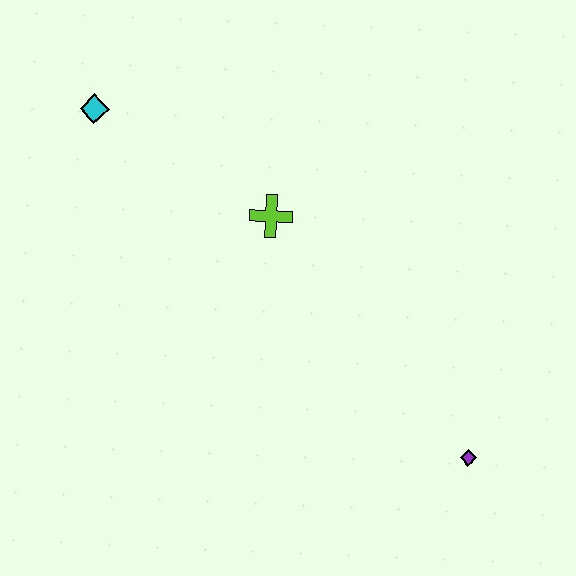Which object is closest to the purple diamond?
The lime cross is closest to the purple diamond.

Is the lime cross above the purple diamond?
Yes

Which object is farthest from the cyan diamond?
The purple diamond is farthest from the cyan diamond.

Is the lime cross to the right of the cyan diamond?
Yes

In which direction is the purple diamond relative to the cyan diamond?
The purple diamond is to the right of the cyan diamond.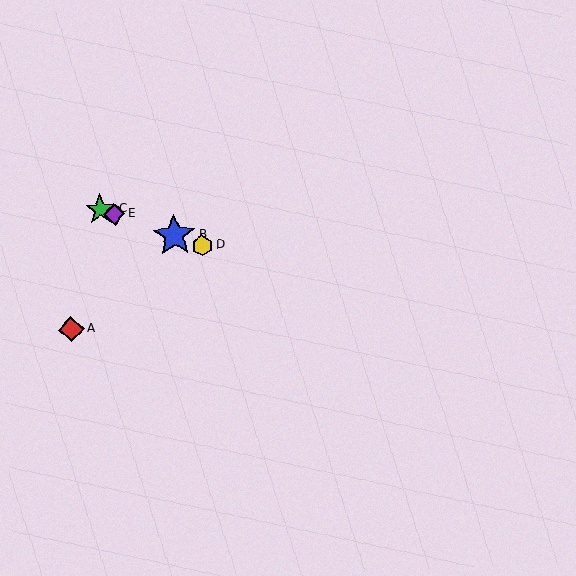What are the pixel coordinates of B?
Object B is at (174, 235).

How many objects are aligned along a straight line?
4 objects (B, C, D, E) are aligned along a straight line.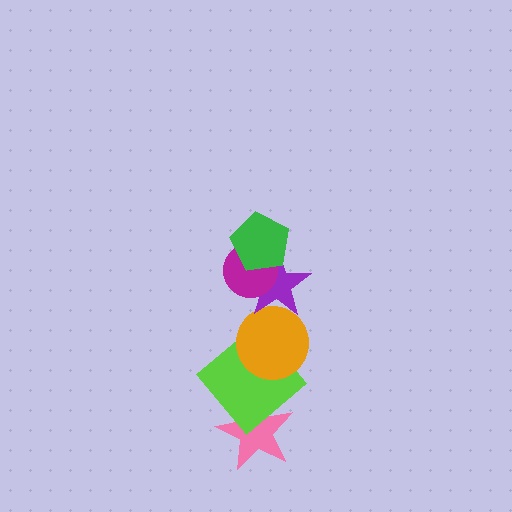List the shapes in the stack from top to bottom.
From top to bottom: the green pentagon, the magenta circle, the purple star, the orange circle, the lime diamond, the pink star.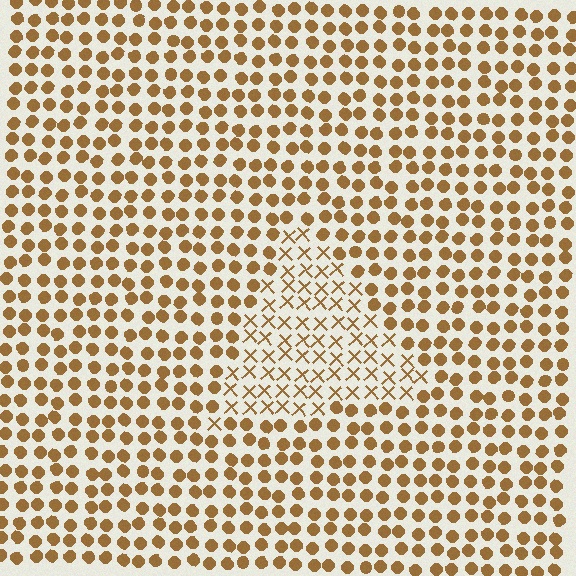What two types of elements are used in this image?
The image uses X marks inside the triangle region and circles outside it.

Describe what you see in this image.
The image is filled with small brown elements arranged in a uniform grid. A triangle-shaped region contains X marks, while the surrounding area contains circles. The boundary is defined purely by the change in element shape.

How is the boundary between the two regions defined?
The boundary is defined by a change in element shape: X marks inside vs. circles outside. All elements share the same color and spacing.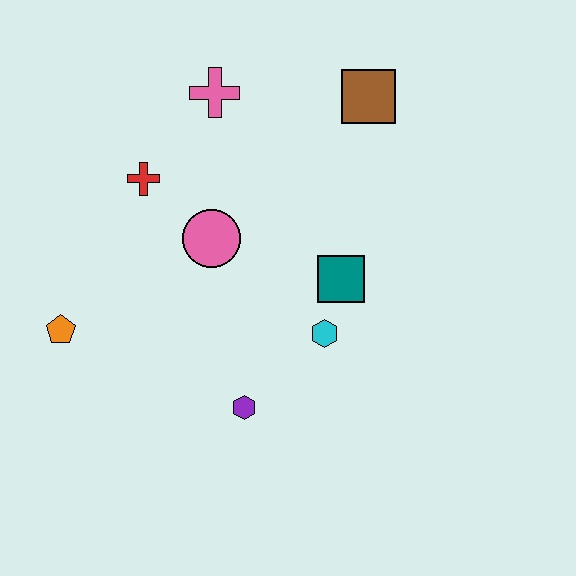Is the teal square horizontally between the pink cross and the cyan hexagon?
No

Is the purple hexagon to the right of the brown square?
No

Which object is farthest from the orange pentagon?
The brown square is farthest from the orange pentagon.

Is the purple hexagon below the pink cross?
Yes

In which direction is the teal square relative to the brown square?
The teal square is below the brown square.